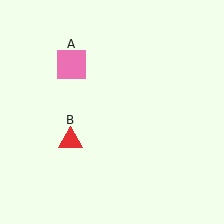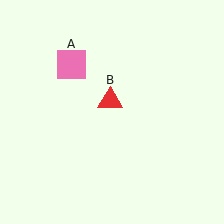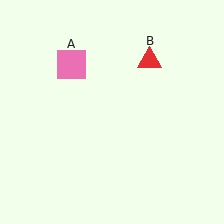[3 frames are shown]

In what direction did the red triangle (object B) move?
The red triangle (object B) moved up and to the right.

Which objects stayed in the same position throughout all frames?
Pink square (object A) remained stationary.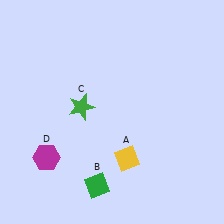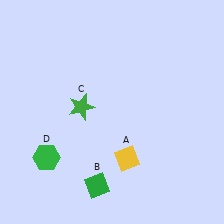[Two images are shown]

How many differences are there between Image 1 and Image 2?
There is 1 difference between the two images.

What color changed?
The hexagon (D) changed from magenta in Image 1 to green in Image 2.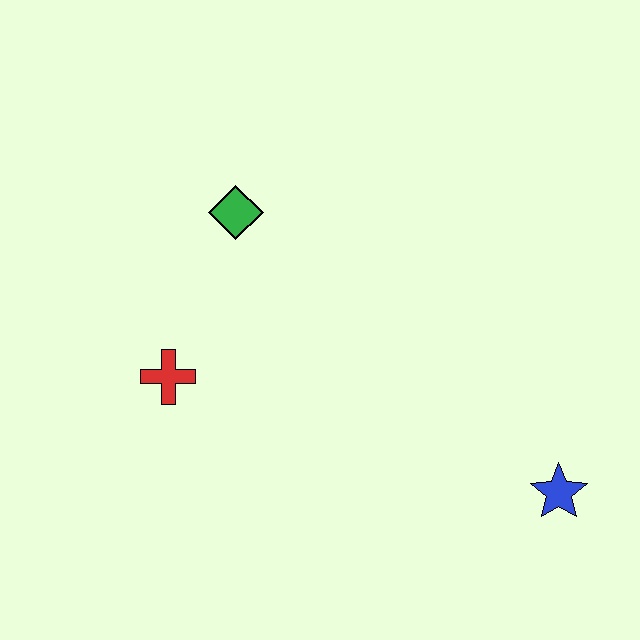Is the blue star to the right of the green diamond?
Yes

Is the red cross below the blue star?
No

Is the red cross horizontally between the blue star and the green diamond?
No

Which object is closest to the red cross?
The green diamond is closest to the red cross.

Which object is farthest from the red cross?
The blue star is farthest from the red cross.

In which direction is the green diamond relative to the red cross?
The green diamond is above the red cross.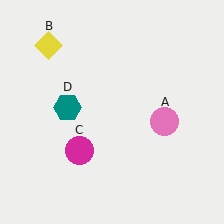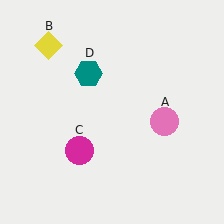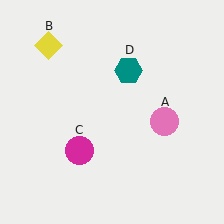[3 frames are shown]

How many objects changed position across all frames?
1 object changed position: teal hexagon (object D).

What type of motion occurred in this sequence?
The teal hexagon (object D) rotated clockwise around the center of the scene.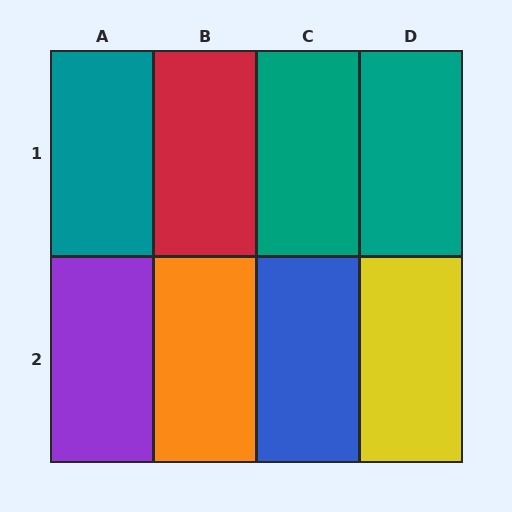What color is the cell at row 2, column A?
Purple.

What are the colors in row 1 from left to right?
Teal, red, teal, teal.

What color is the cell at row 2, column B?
Orange.